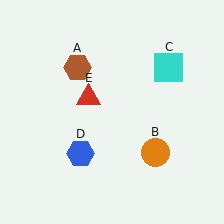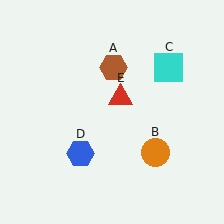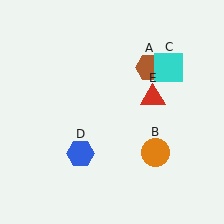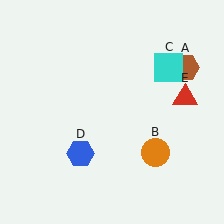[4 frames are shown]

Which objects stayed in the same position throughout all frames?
Orange circle (object B) and cyan square (object C) and blue hexagon (object D) remained stationary.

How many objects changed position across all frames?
2 objects changed position: brown hexagon (object A), red triangle (object E).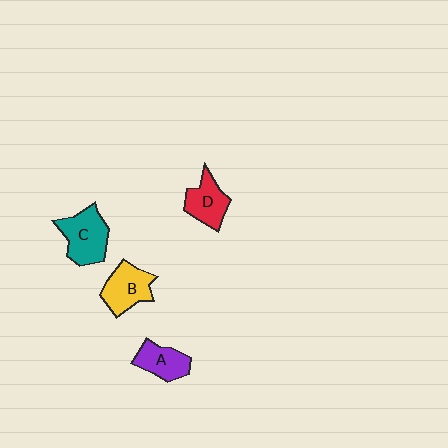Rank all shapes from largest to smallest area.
From largest to smallest: C (teal), B (yellow), D (red), A (purple).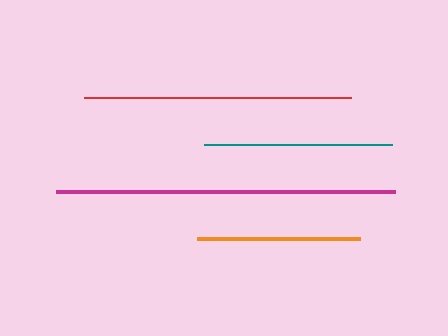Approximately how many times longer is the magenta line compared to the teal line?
The magenta line is approximately 1.8 times the length of the teal line.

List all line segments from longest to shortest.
From longest to shortest: magenta, red, teal, orange.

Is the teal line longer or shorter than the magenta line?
The magenta line is longer than the teal line.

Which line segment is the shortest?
The orange line is the shortest at approximately 162 pixels.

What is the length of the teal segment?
The teal segment is approximately 187 pixels long.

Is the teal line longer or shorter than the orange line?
The teal line is longer than the orange line.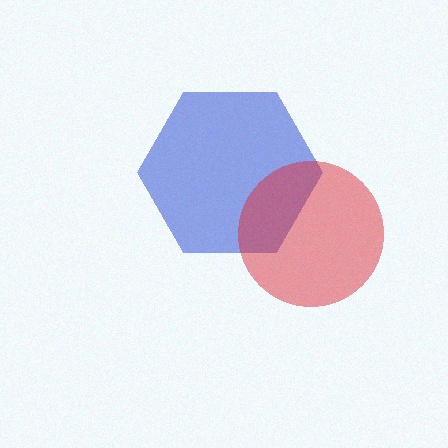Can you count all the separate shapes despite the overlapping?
Yes, there are 2 separate shapes.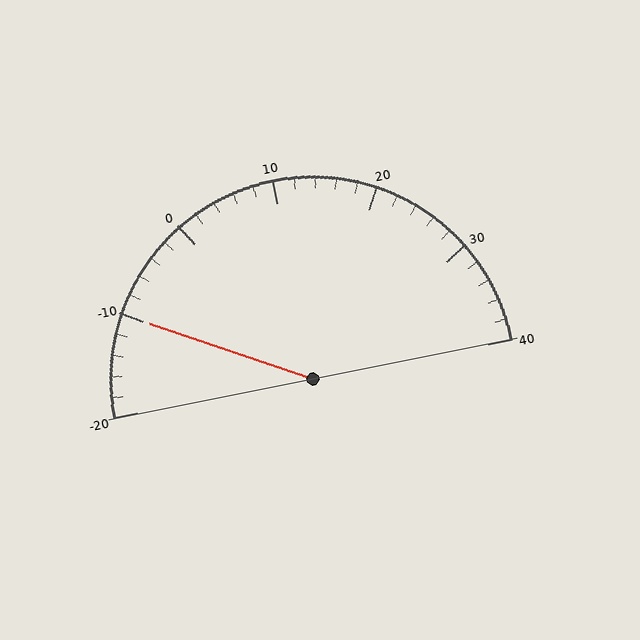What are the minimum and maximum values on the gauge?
The gauge ranges from -20 to 40.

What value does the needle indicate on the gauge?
The needle indicates approximately -10.